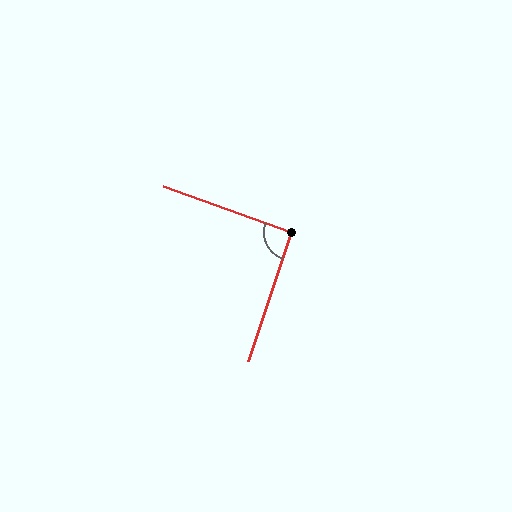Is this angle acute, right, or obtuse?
It is approximately a right angle.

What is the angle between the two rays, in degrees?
Approximately 91 degrees.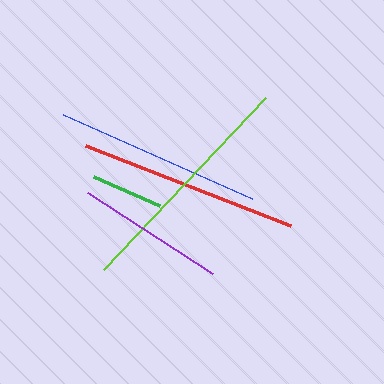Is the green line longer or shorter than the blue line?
The blue line is longer than the green line.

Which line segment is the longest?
The lime line is the longest at approximately 237 pixels.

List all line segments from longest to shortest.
From longest to shortest: lime, red, blue, purple, green.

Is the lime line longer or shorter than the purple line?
The lime line is longer than the purple line.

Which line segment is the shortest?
The green line is the shortest at approximately 72 pixels.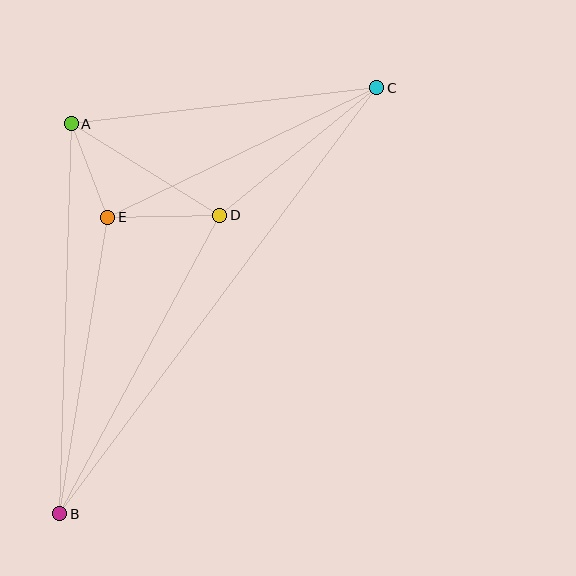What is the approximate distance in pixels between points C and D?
The distance between C and D is approximately 202 pixels.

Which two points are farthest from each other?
Points B and C are farthest from each other.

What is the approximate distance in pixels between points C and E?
The distance between C and E is approximately 298 pixels.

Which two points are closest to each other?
Points A and E are closest to each other.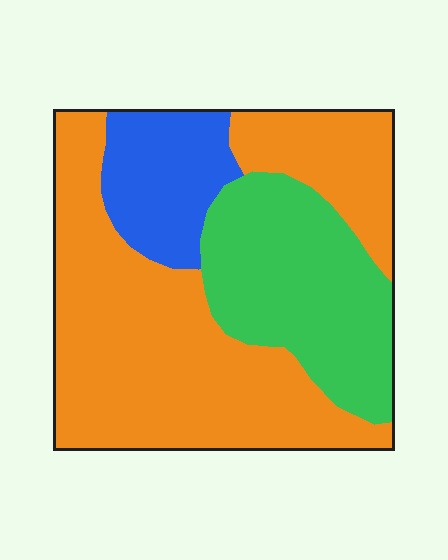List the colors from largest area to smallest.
From largest to smallest: orange, green, blue.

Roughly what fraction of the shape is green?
Green covers roughly 30% of the shape.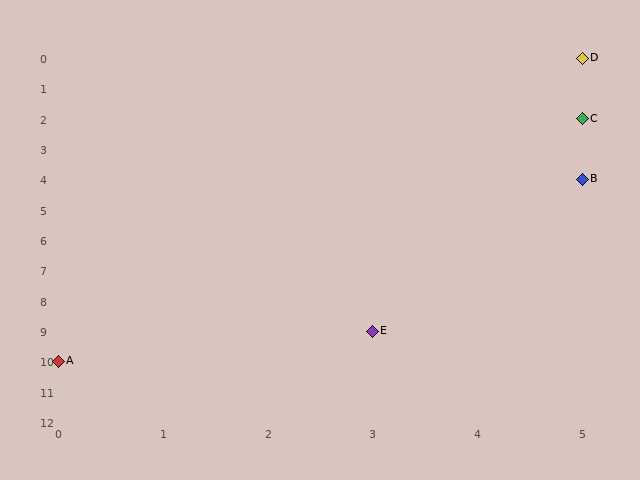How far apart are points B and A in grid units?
Points B and A are 5 columns and 6 rows apart (about 7.8 grid units diagonally).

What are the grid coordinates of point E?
Point E is at grid coordinates (3, 9).